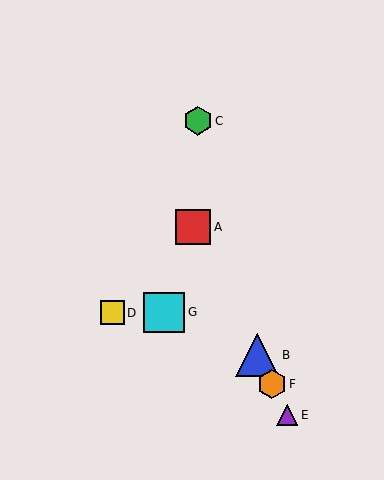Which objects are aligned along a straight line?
Objects A, B, E, F are aligned along a straight line.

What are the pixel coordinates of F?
Object F is at (272, 384).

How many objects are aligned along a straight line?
4 objects (A, B, E, F) are aligned along a straight line.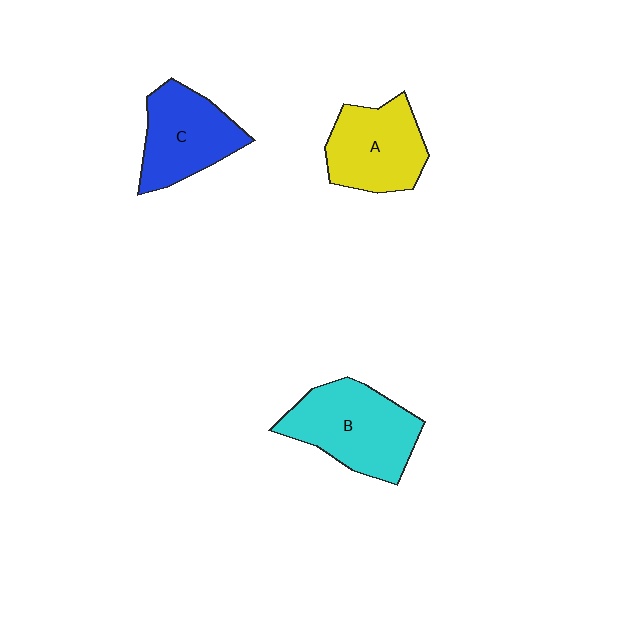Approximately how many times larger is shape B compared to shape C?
Approximately 1.2 times.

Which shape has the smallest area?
Shape C (blue).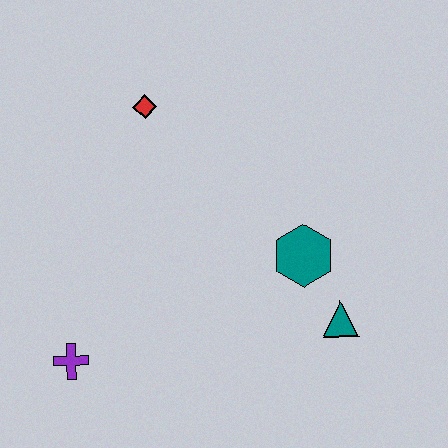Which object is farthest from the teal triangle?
The red diamond is farthest from the teal triangle.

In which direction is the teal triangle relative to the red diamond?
The teal triangle is below the red diamond.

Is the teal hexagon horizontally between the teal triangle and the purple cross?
Yes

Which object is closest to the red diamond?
The teal hexagon is closest to the red diamond.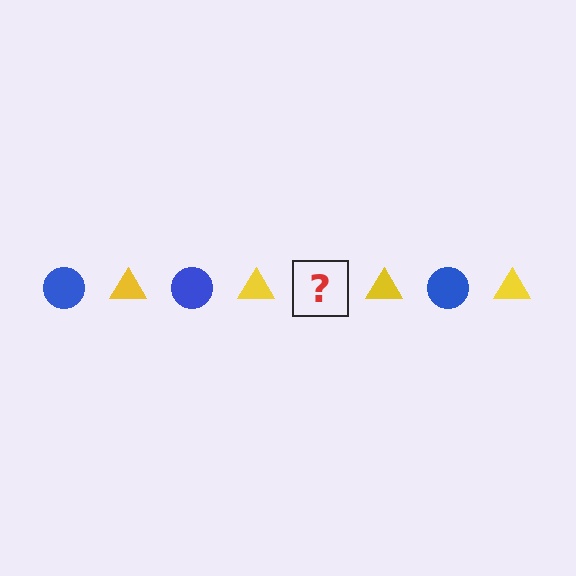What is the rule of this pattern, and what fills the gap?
The rule is that the pattern alternates between blue circle and yellow triangle. The gap should be filled with a blue circle.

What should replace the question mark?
The question mark should be replaced with a blue circle.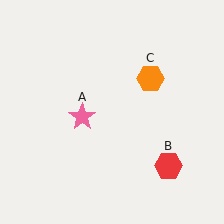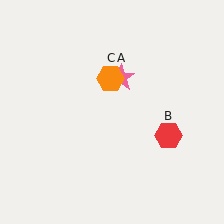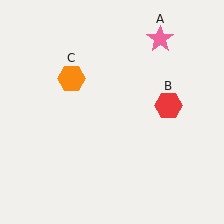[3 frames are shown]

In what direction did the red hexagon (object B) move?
The red hexagon (object B) moved up.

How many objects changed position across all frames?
3 objects changed position: pink star (object A), red hexagon (object B), orange hexagon (object C).